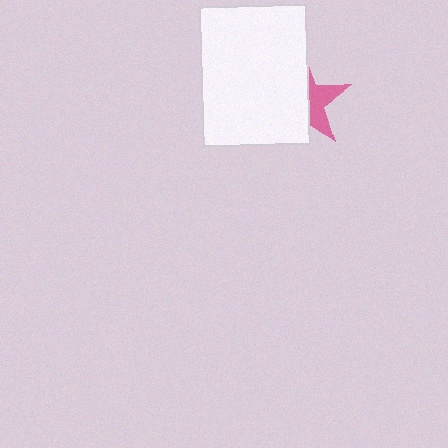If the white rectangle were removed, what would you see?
You would see the complete pink star.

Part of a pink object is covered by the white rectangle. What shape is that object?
It is a star.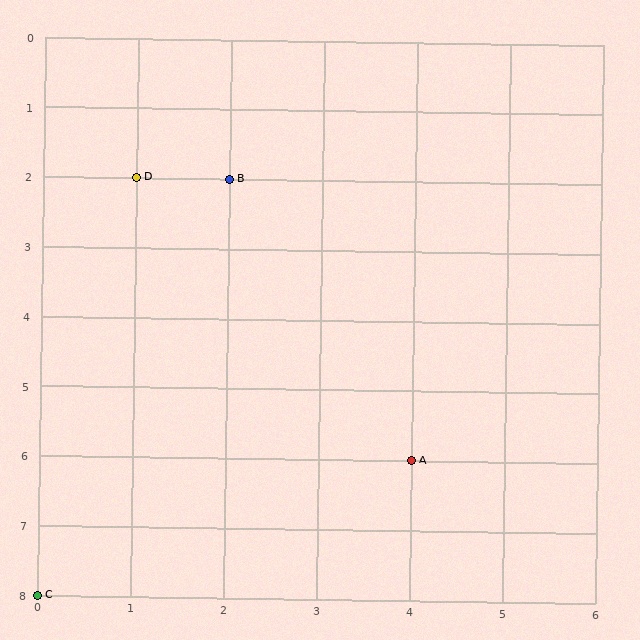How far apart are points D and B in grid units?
Points D and B are 1 column apart.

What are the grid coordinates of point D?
Point D is at grid coordinates (1, 2).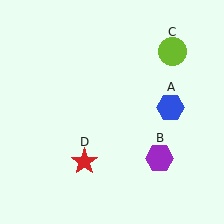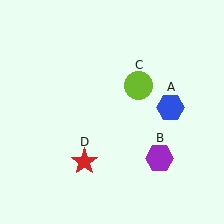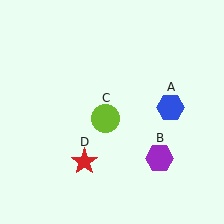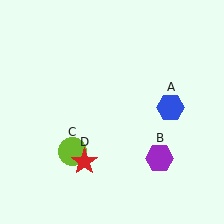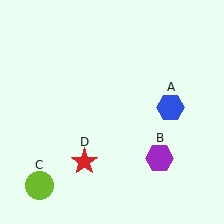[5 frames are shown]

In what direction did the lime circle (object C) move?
The lime circle (object C) moved down and to the left.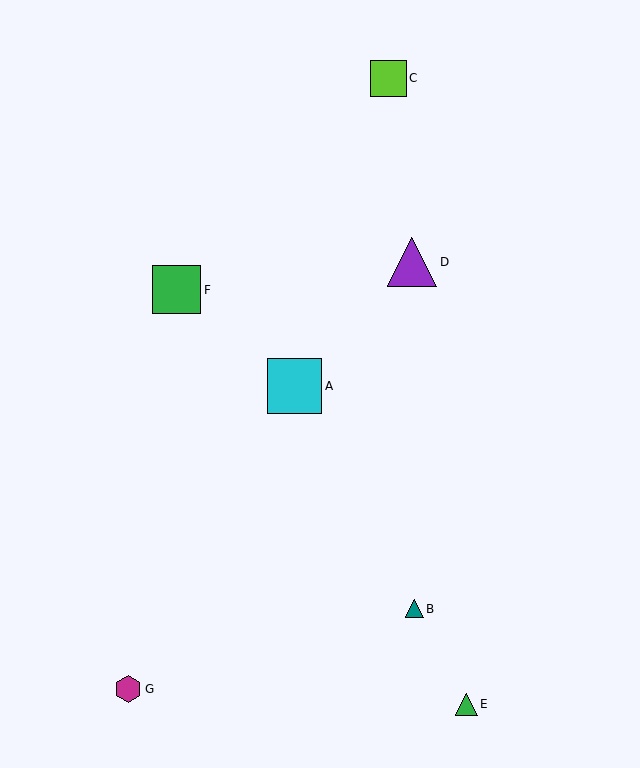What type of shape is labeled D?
Shape D is a purple triangle.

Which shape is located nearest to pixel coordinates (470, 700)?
The green triangle (labeled E) at (466, 704) is nearest to that location.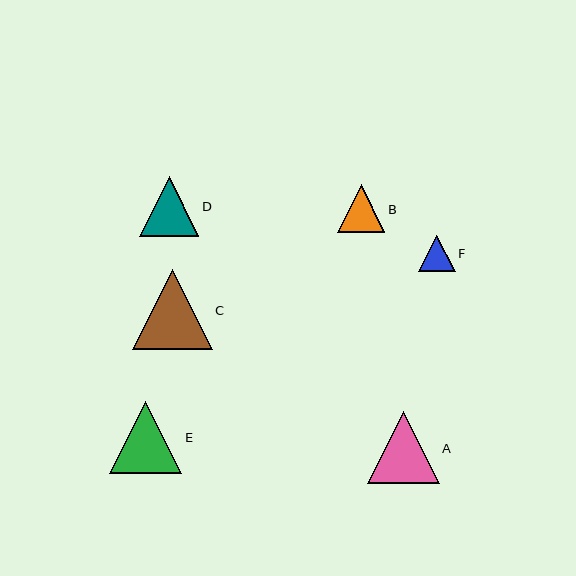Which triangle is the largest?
Triangle C is the largest with a size of approximately 79 pixels.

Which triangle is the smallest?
Triangle F is the smallest with a size of approximately 37 pixels.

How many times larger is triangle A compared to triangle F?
Triangle A is approximately 2.0 times the size of triangle F.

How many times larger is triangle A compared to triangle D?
Triangle A is approximately 1.2 times the size of triangle D.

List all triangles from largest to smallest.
From largest to smallest: C, A, E, D, B, F.